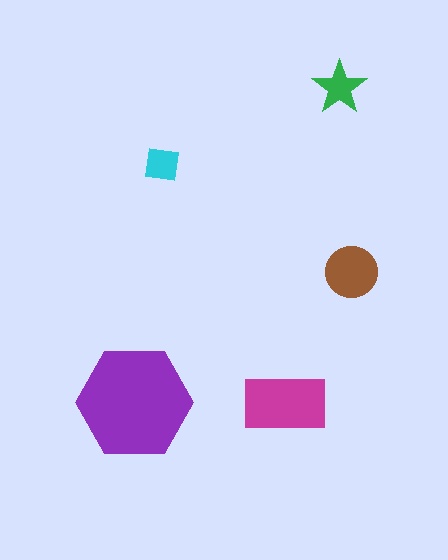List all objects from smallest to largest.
The cyan square, the green star, the brown circle, the magenta rectangle, the purple hexagon.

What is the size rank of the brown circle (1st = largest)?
3rd.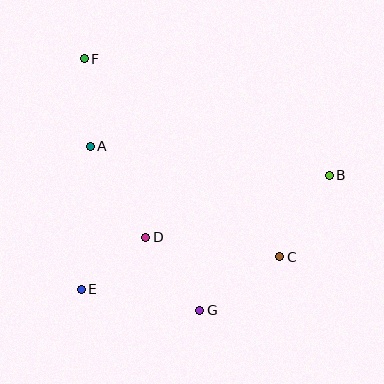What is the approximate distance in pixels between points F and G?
The distance between F and G is approximately 277 pixels.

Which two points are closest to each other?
Points D and E are closest to each other.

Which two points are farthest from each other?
Points C and F are farthest from each other.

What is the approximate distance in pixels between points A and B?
The distance between A and B is approximately 241 pixels.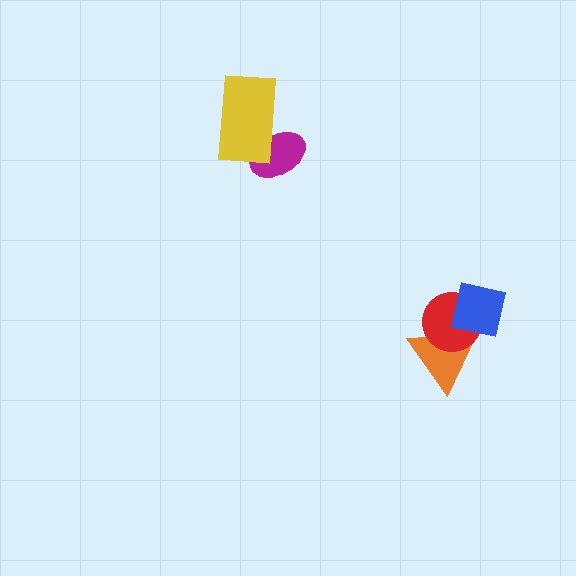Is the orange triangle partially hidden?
Yes, it is partially covered by another shape.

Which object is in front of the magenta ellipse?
The yellow rectangle is in front of the magenta ellipse.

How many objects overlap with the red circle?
2 objects overlap with the red circle.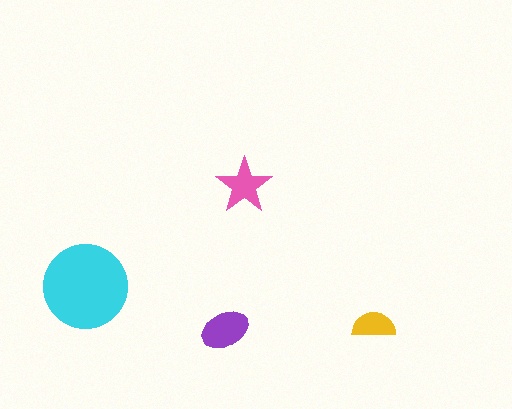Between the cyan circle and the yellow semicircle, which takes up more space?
The cyan circle.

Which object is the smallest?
The yellow semicircle.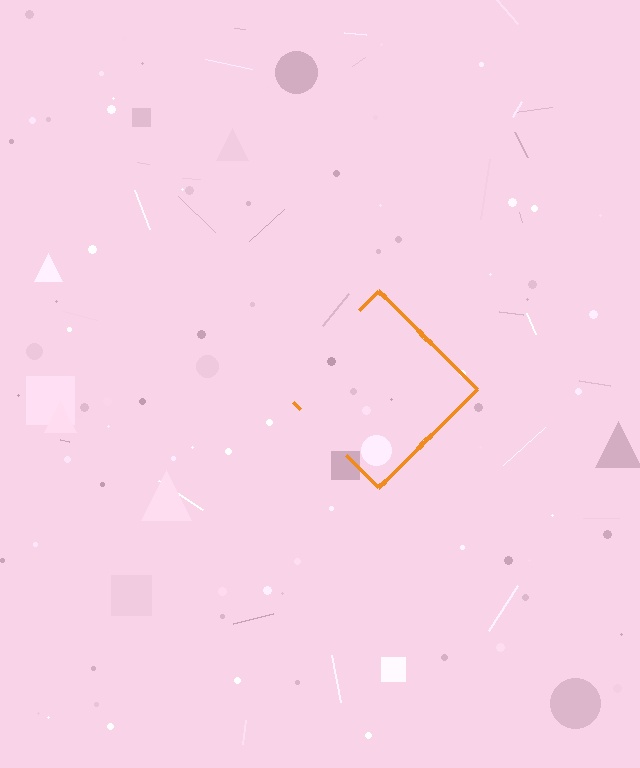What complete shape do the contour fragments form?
The contour fragments form a diamond.